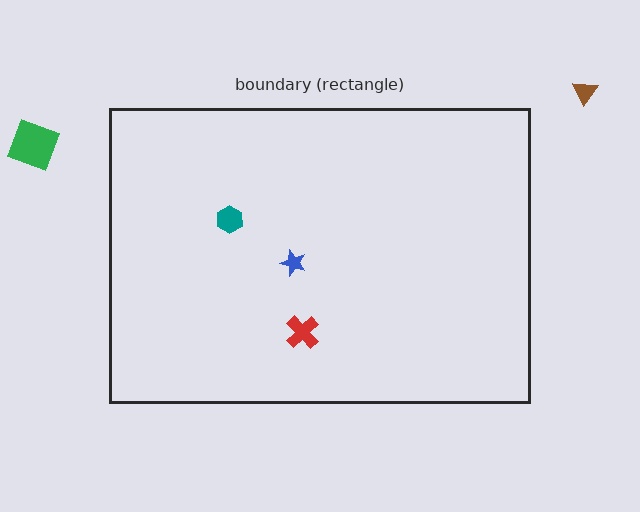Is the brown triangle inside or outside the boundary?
Outside.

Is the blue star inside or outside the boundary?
Inside.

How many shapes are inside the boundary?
3 inside, 2 outside.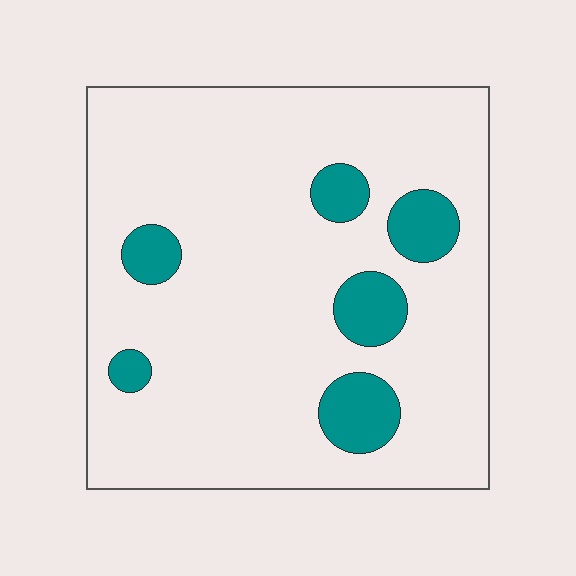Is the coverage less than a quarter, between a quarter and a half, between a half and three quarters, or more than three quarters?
Less than a quarter.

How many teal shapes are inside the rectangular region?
6.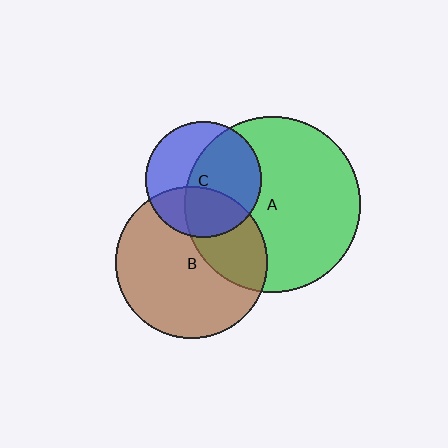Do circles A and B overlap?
Yes.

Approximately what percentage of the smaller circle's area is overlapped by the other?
Approximately 30%.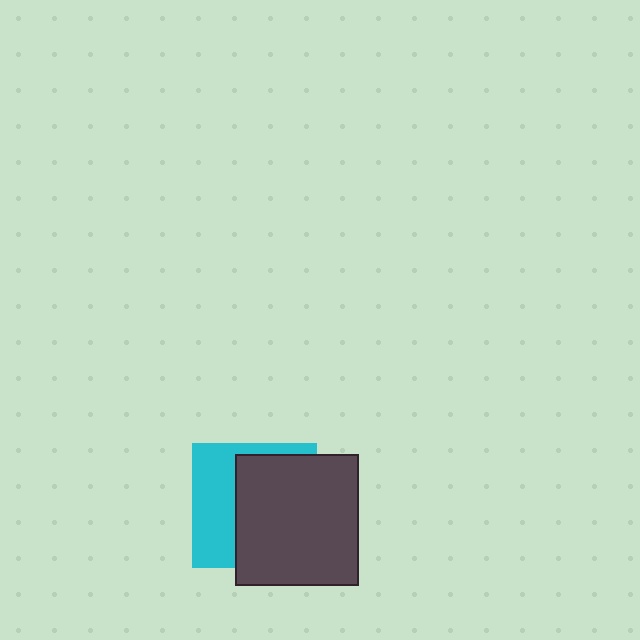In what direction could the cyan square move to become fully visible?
The cyan square could move left. That would shift it out from behind the dark gray rectangle entirely.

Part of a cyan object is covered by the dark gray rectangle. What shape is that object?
It is a square.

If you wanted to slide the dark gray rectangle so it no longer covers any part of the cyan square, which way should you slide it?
Slide it right — that is the most direct way to separate the two shapes.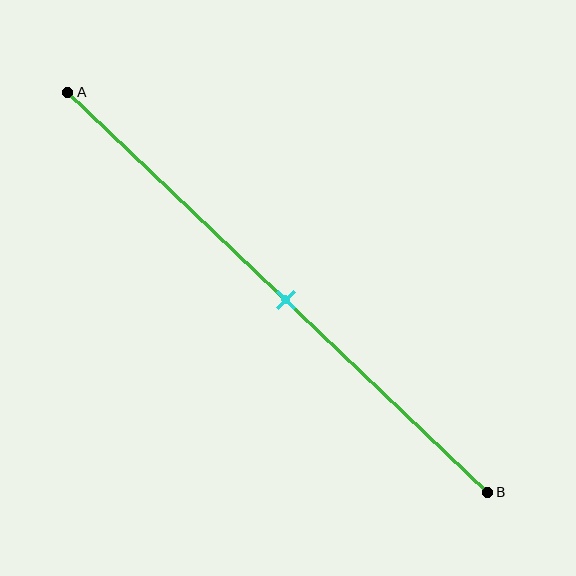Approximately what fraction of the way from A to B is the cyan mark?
The cyan mark is approximately 50% of the way from A to B.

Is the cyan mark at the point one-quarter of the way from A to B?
No, the mark is at about 50% from A, not at the 25% one-quarter point.